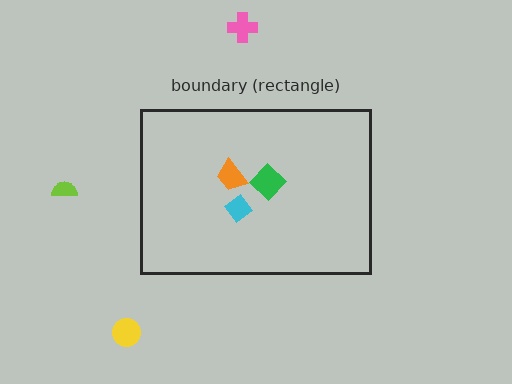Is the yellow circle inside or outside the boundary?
Outside.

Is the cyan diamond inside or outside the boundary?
Inside.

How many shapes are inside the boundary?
3 inside, 3 outside.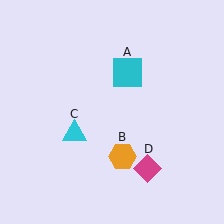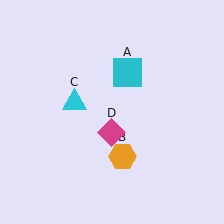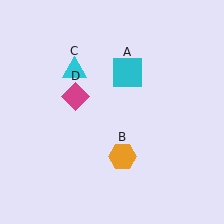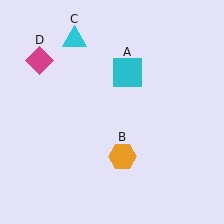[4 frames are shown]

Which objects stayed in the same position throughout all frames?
Cyan square (object A) and orange hexagon (object B) remained stationary.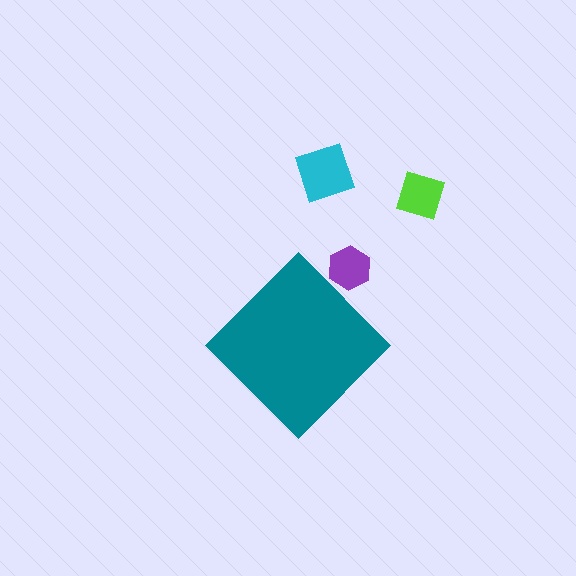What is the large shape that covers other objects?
A teal diamond.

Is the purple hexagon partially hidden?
Yes, the purple hexagon is partially hidden behind the teal diamond.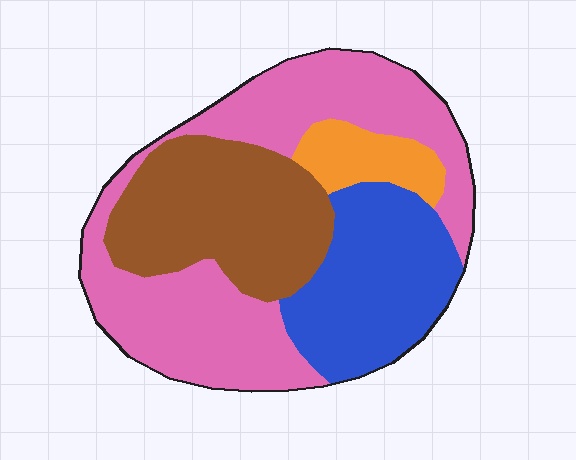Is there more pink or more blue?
Pink.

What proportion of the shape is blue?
Blue takes up about one quarter (1/4) of the shape.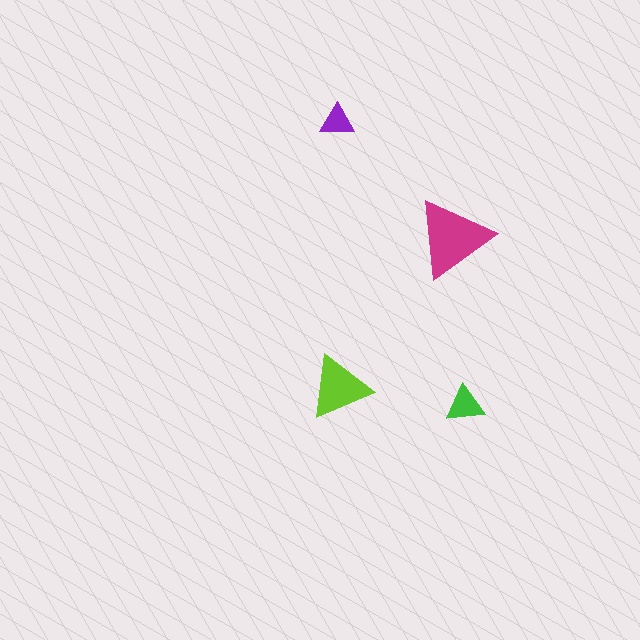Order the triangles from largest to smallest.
the magenta one, the lime one, the green one, the purple one.